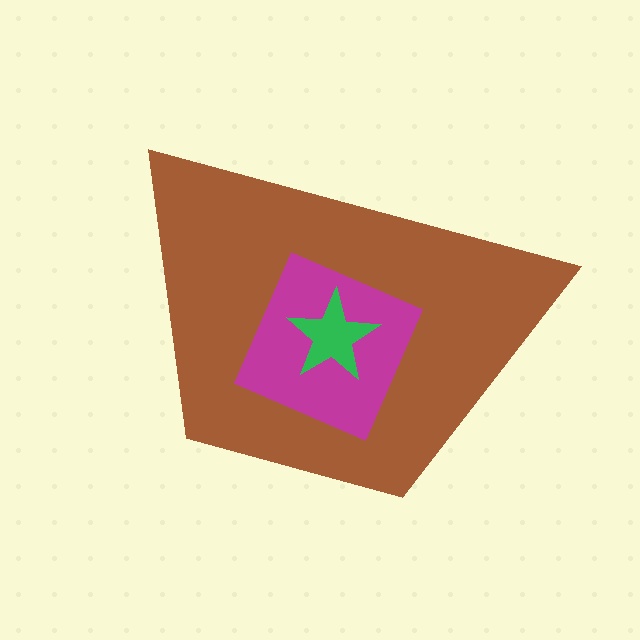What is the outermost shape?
The brown trapezoid.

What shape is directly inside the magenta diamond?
The green star.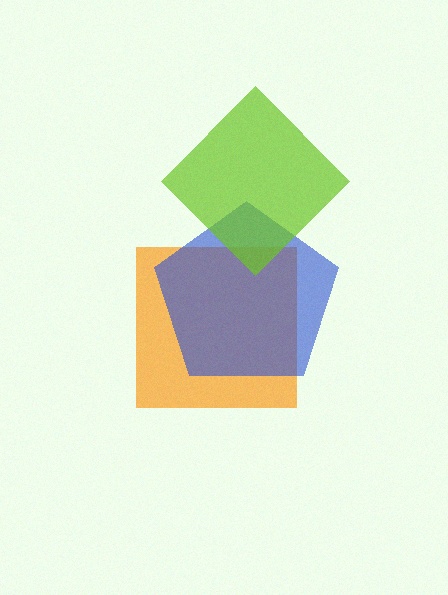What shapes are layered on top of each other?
The layered shapes are: an orange square, a blue pentagon, a lime diamond.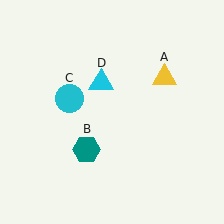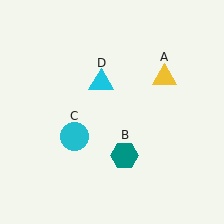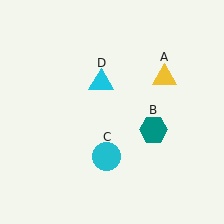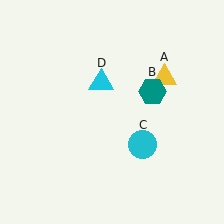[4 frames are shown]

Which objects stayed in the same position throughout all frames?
Yellow triangle (object A) and cyan triangle (object D) remained stationary.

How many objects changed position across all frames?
2 objects changed position: teal hexagon (object B), cyan circle (object C).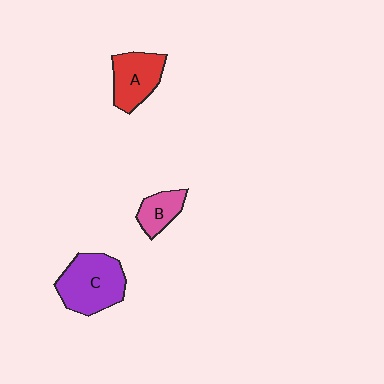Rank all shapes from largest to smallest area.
From largest to smallest: C (purple), A (red), B (pink).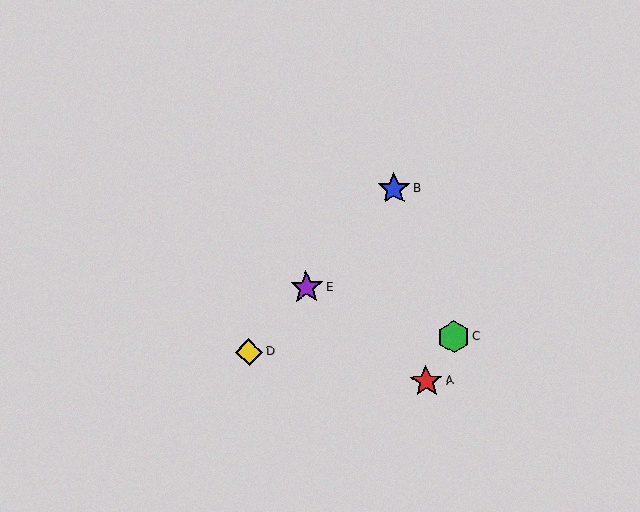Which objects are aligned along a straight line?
Objects B, D, E are aligned along a straight line.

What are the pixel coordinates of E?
Object E is at (306, 287).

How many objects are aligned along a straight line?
3 objects (B, D, E) are aligned along a straight line.